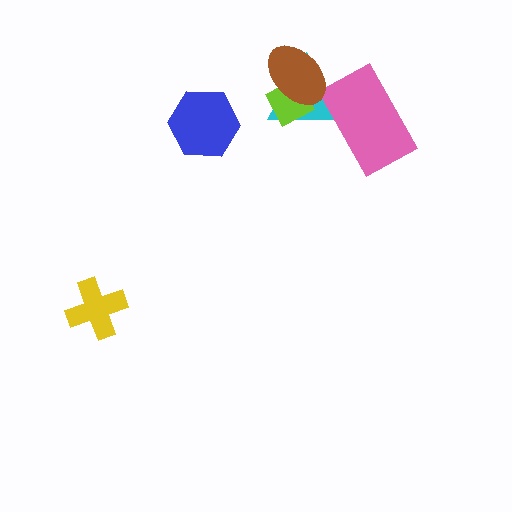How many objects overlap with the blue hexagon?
0 objects overlap with the blue hexagon.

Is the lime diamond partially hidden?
Yes, it is partially covered by another shape.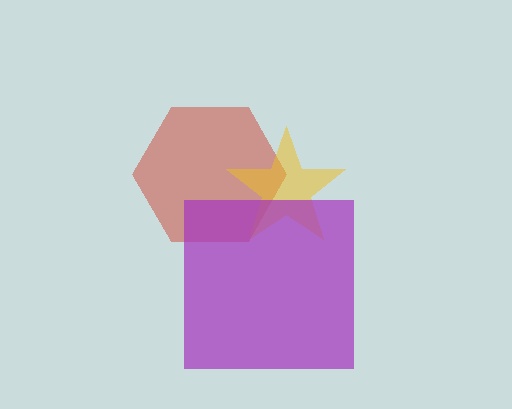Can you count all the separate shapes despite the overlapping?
Yes, there are 3 separate shapes.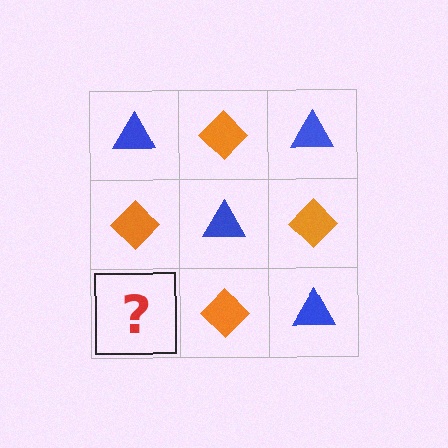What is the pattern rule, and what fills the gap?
The rule is that it alternates blue triangle and orange diamond in a checkerboard pattern. The gap should be filled with a blue triangle.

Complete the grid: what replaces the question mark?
The question mark should be replaced with a blue triangle.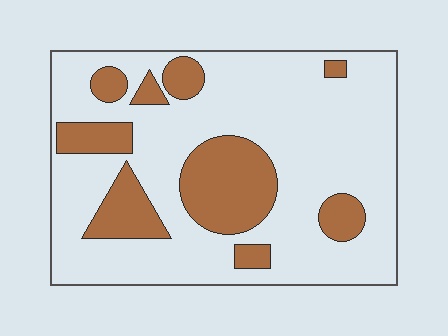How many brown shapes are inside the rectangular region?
9.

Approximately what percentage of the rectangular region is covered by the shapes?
Approximately 25%.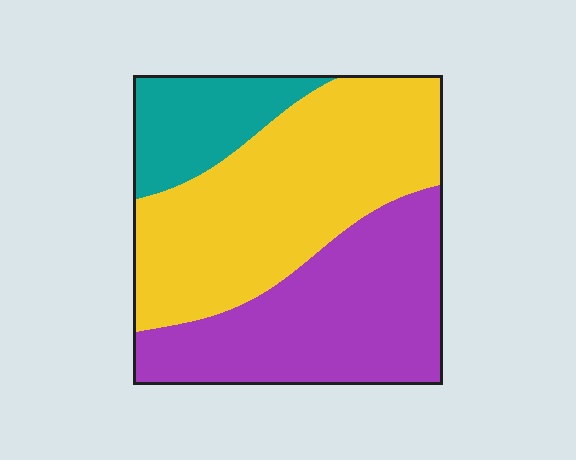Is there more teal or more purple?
Purple.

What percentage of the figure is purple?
Purple takes up between a quarter and a half of the figure.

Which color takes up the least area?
Teal, at roughly 15%.